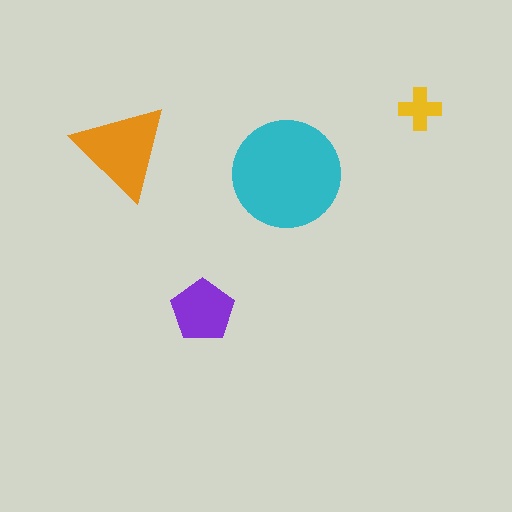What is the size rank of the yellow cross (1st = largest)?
4th.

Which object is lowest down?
The purple pentagon is bottommost.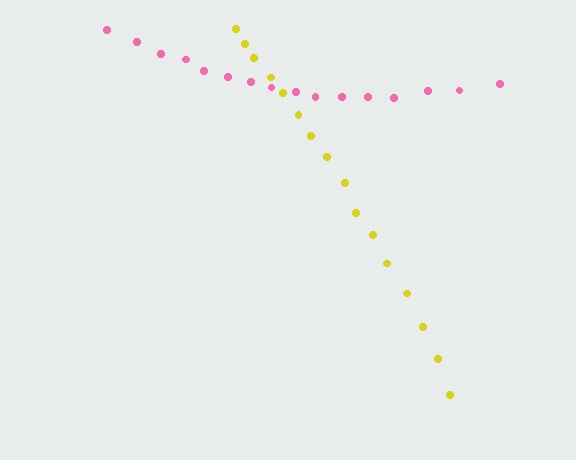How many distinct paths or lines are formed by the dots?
There are 2 distinct paths.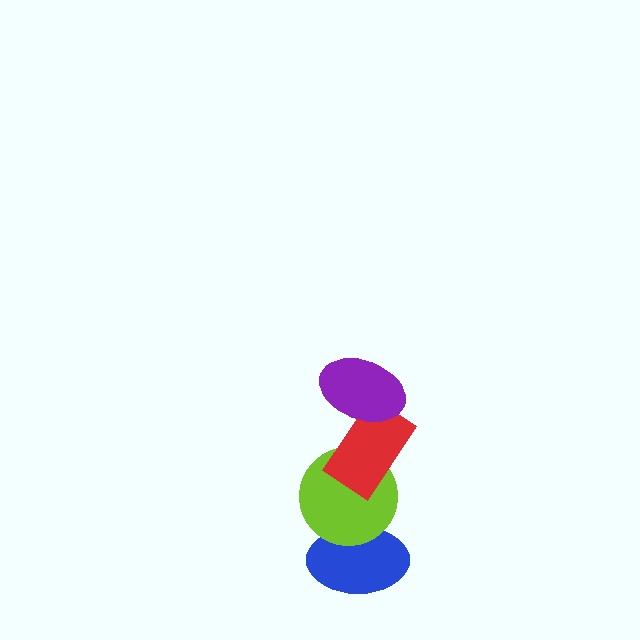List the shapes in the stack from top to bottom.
From top to bottom: the purple ellipse, the red rectangle, the lime circle, the blue ellipse.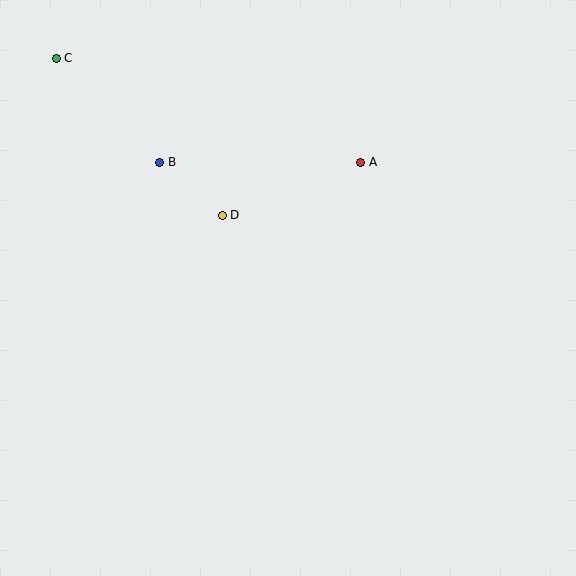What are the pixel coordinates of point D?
Point D is at (222, 215).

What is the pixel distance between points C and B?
The distance between C and B is 147 pixels.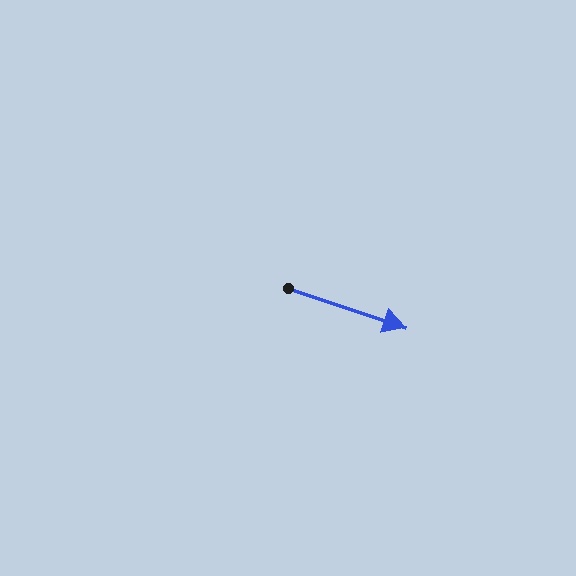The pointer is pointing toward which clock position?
Roughly 4 o'clock.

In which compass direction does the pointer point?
East.